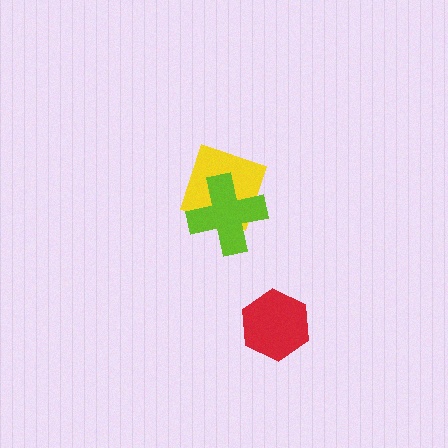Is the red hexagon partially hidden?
No, no other shape covers it.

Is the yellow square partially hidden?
Yes, it is partially covered by another shape.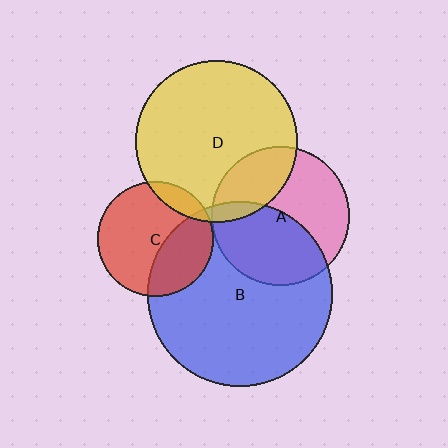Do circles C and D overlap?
Yes.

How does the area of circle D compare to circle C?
Approximately 2.0 times.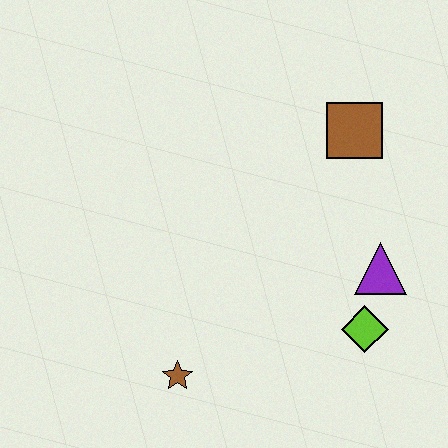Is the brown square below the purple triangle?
No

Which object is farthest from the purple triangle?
The brown star is farthest from the purple triangle.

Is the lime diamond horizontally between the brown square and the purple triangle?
Yes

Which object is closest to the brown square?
The purple triangle is closest to the brown square.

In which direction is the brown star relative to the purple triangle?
The brown star is to the left of the purple triangle.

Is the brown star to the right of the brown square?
No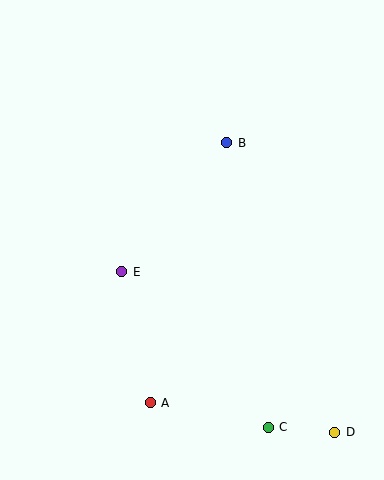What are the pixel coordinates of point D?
Point D is at (335, 432).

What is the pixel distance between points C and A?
The distance between C and A is 120 pixels.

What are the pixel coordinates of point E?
Point E is at (122, 272).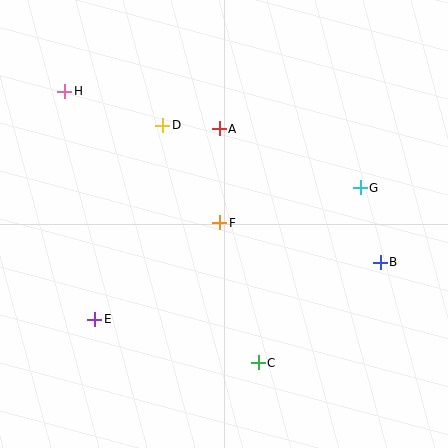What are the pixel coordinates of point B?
Point B is at (380, 262).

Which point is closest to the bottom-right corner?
Point B is closest to the bottom-right corner.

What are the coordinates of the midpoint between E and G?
The midpoint between E and G is at (228, 253).